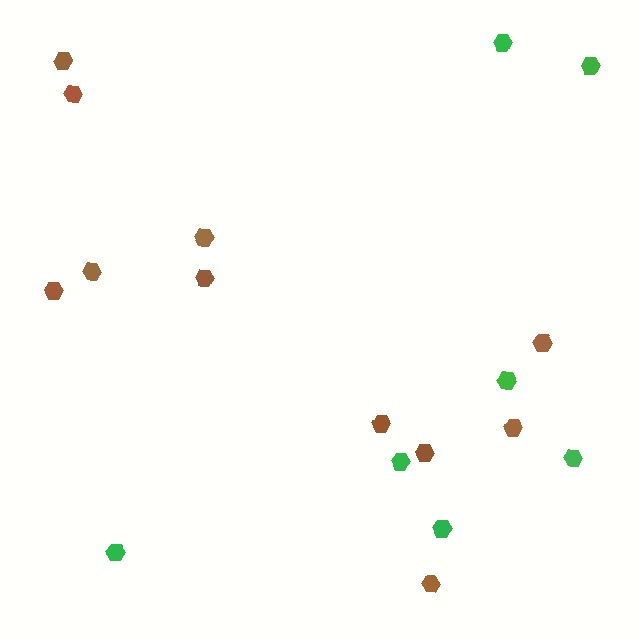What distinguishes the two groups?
There are 2 groups: one group of brown hexagons (11) and one group of green hexagons (7).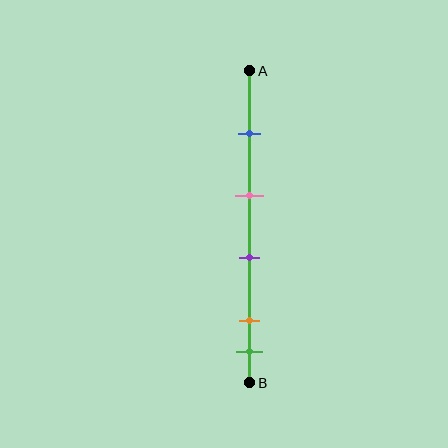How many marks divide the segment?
There are 5 marks dividing the segment.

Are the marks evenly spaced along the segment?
No, the marks are not evenly spaced.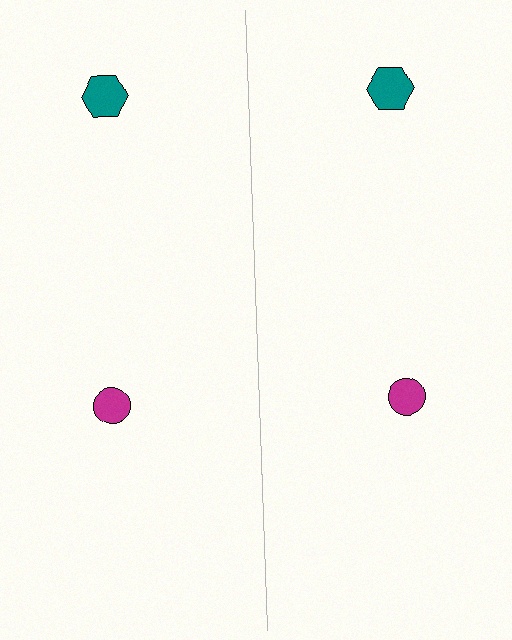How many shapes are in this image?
There are 4 shapes in this image.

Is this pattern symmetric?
Yes, this pattern has bilateral (reflection) symmetry.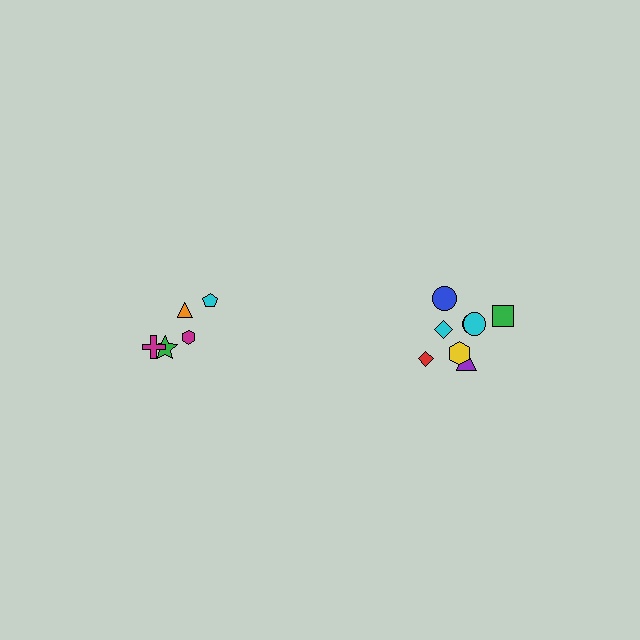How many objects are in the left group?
There are 5 objects.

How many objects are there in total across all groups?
There are 13 objects.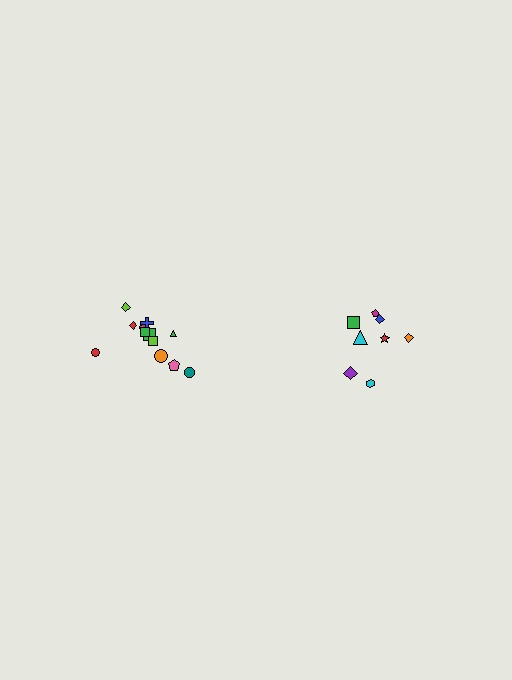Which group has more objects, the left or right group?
The left group.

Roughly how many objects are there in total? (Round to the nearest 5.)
Roughly 20 objects in total.